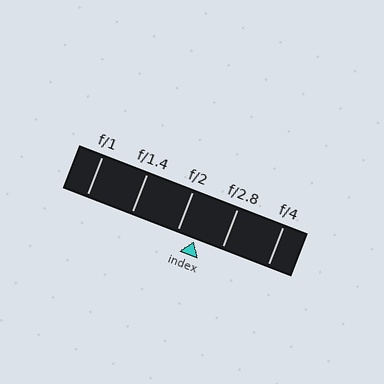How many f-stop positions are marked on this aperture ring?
There are 5 f-stop positions marked.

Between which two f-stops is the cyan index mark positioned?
The index mark is between f/2 and f/2.8.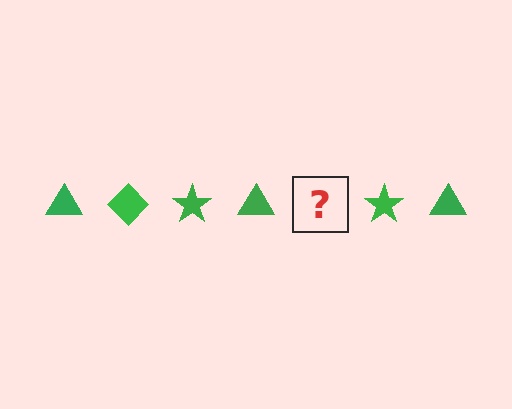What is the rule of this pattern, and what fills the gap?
The rule is that the pattern cycles through triangle, diamond, star shapes in green. The gap should be filled with a green diamond.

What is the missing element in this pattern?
The missing element is a green diamond.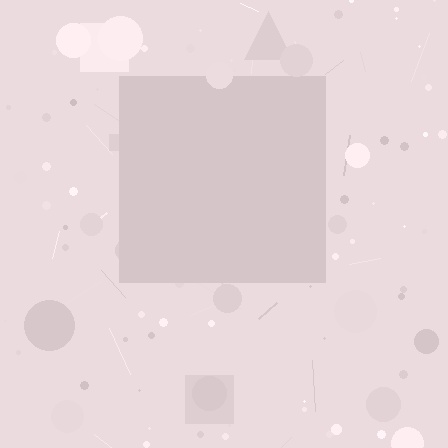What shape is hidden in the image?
A square is hidden in the image.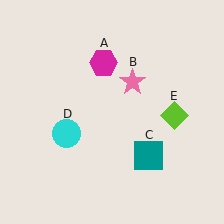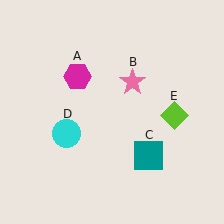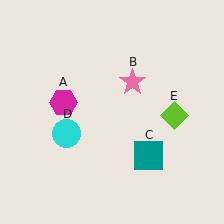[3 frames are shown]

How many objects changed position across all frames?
1 object changed position: magenta hexagon (object A).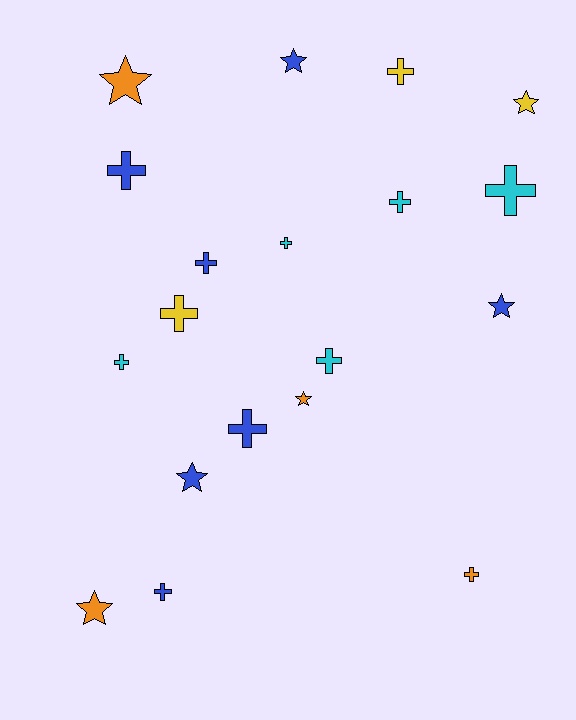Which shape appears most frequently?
Cross, with 12 objects.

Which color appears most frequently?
Blue, with 7 objects.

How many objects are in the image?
There are 19 objects.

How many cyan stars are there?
There are no cyan stars.